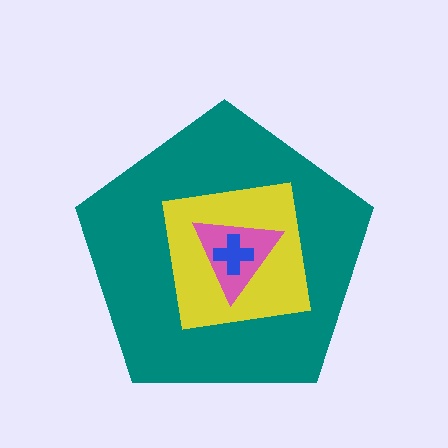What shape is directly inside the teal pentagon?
The yellow square.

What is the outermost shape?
The teal pentagon.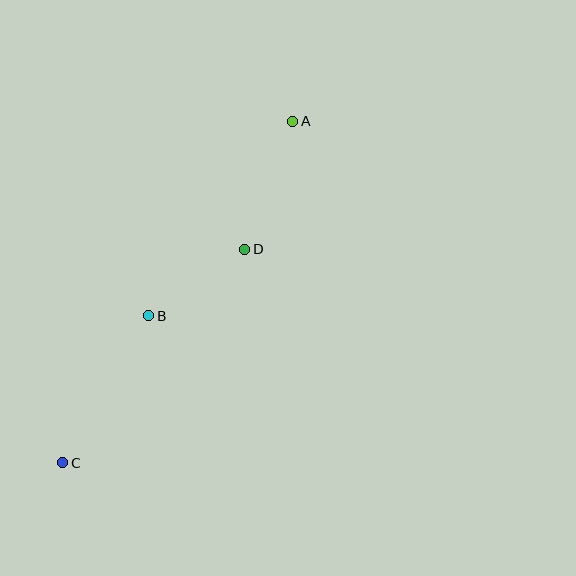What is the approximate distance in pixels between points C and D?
The distance between C and D is approximately 281 pixels.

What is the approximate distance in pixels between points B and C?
The distance between B and C is approximately 170 pixels.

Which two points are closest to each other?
Points B and D are closest to each other.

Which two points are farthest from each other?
Points A and C are farthest from each other.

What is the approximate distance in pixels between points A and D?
The distance between A and D is approximately 137 pixels.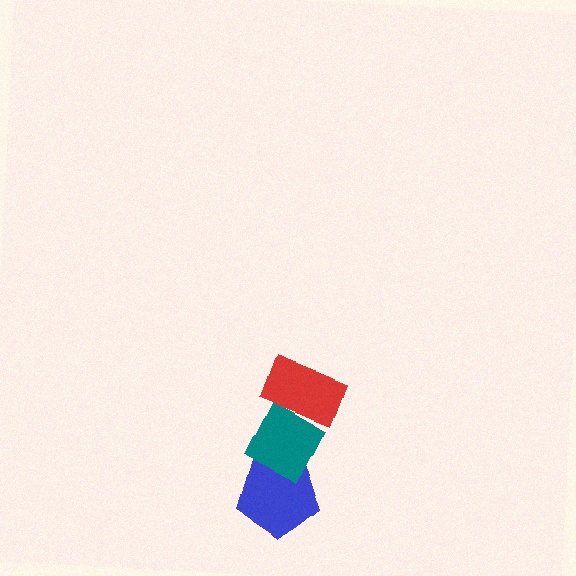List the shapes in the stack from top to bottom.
From top to bottom: the red rectangle, the teal diamond, the blue pentagon.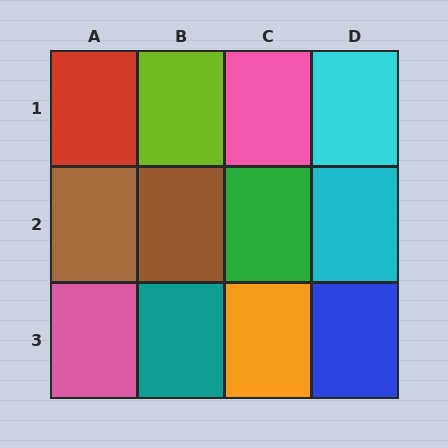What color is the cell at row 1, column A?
Red.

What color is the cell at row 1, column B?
Lime.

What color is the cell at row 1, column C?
Pink.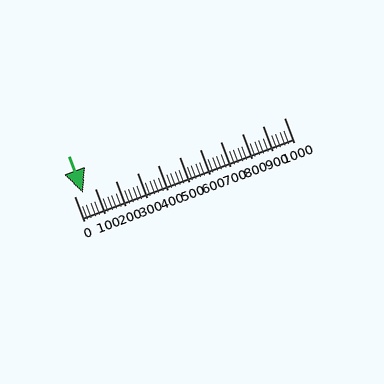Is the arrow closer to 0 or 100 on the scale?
The arrow is closer to 0.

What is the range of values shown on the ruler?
The ruler shows values from 0 to 1000.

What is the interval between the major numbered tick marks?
The major tick marks are spaced 100 units apart.